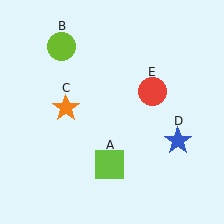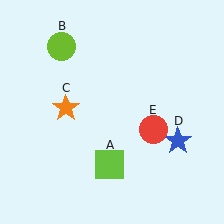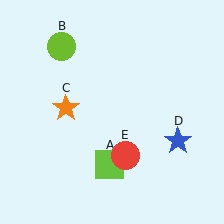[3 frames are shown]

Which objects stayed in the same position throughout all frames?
Lime square (object A) and lime circle (object B) and orange star (object C) and blue star (object D) remained stationary.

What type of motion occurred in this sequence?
The red circle (object E) rotated clockwise around the center of the scene.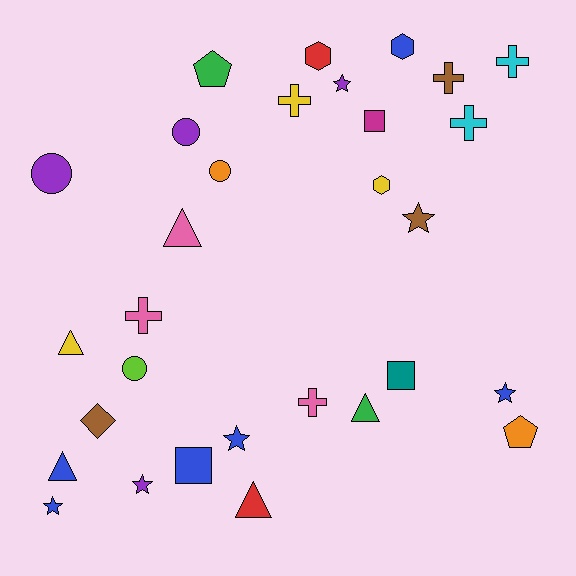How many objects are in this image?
There are 30 objects.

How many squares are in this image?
There are 3 squares.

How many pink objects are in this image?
There are 3 pink objects.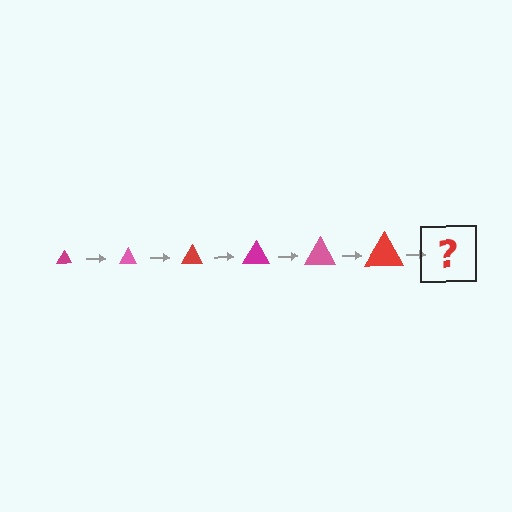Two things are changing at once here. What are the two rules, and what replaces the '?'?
The two rules are that the triangle grows larger each step and the color cycles through magenta, pink, and red. The '?' should be a magenta triangle, larger than the previous one.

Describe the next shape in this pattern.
It should be a magenta triangle, larger than the previous one.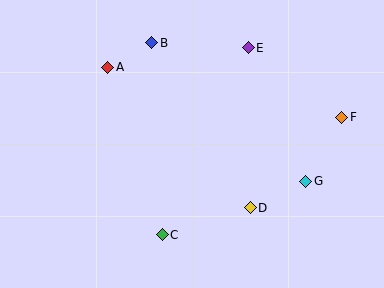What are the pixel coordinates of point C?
Point C is at (162, 235).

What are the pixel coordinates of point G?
Point G is at (306, 181).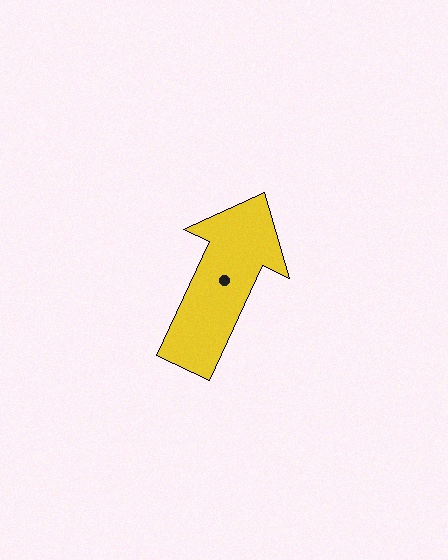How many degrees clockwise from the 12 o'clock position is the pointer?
Approximately 25 degrees.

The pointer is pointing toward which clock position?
Roughly 1 o'clock.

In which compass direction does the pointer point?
Northeast.